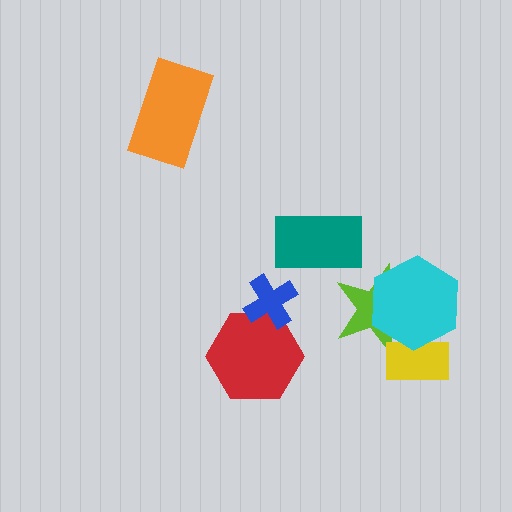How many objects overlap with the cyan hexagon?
2 objects overlap with the cyan hexagon.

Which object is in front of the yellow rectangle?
The cyan hexagon is in front of the yellow rectangle.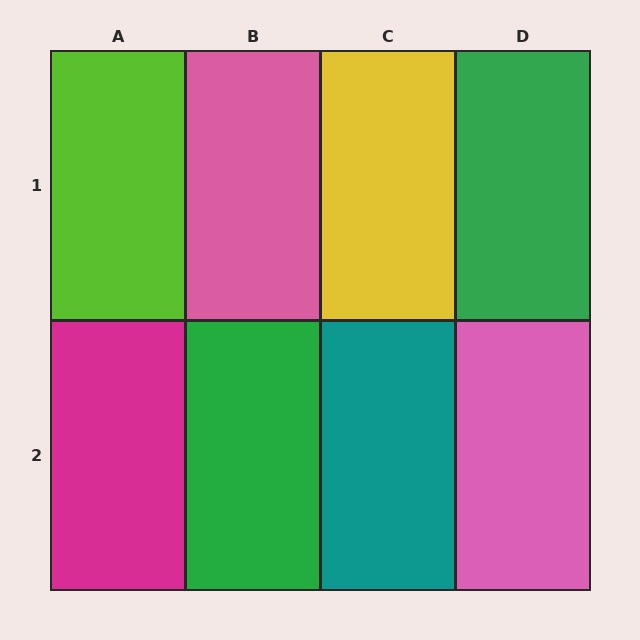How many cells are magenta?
1 cell is magenta.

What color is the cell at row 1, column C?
Yellow.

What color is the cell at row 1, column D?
Green.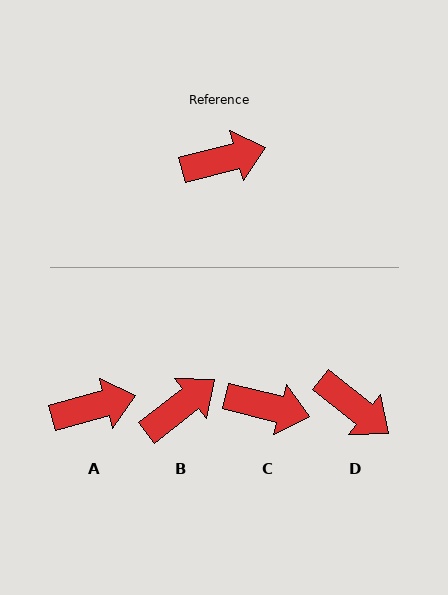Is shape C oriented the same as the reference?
No, it is off by about 29 degrees.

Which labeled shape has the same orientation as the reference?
A.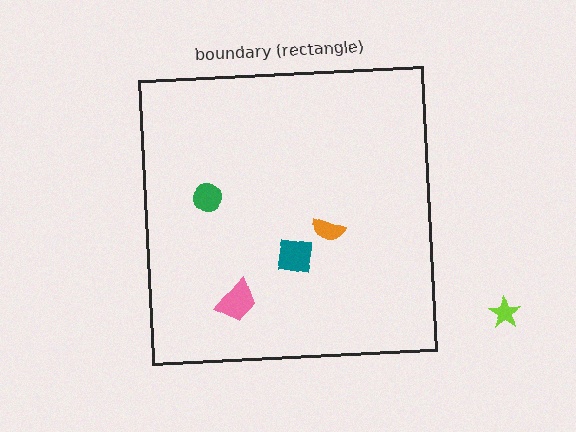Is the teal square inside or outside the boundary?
Inside.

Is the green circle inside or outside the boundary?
Inside.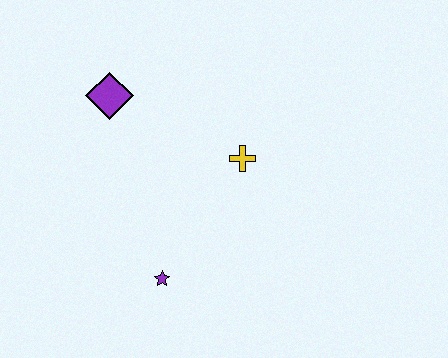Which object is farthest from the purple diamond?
The purple star is farthest from the purple diamond.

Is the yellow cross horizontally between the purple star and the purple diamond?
No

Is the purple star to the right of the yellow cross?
No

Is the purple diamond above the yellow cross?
Yes